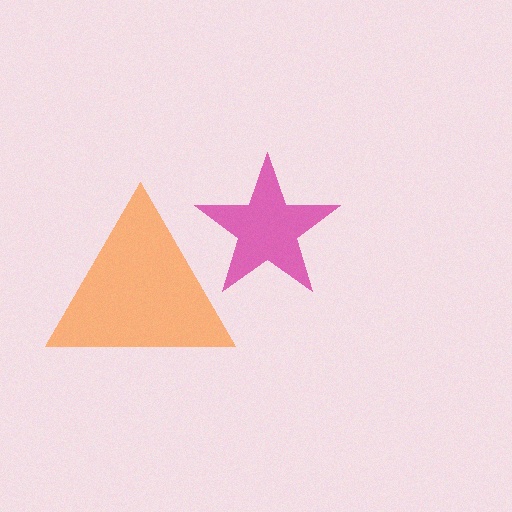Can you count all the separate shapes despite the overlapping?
Yes, there are 2 separate shapes.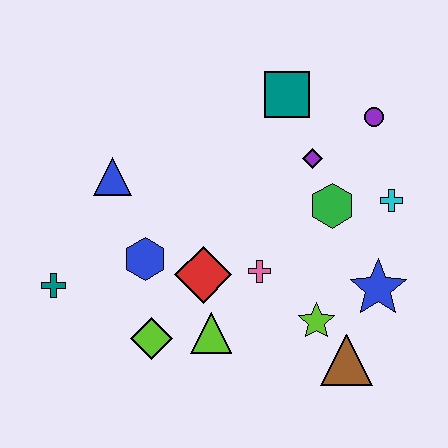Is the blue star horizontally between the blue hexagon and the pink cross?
No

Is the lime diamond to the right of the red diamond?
No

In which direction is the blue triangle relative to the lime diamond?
The blue triangle is above the lime diamond.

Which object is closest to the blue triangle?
The blue hexagon is closest to the blue triangle.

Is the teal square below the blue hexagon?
No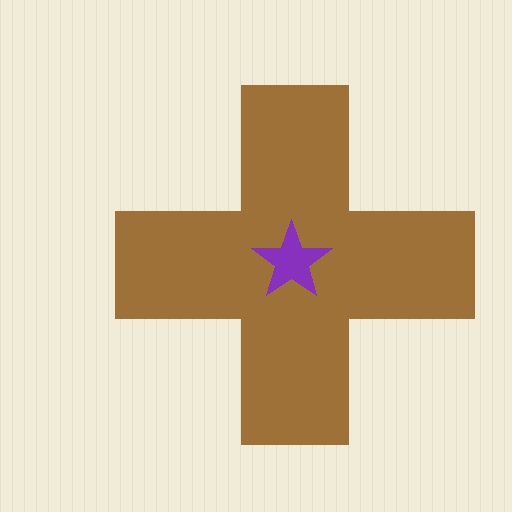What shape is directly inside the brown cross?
The purple star.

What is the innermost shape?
The purple star.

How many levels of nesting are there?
2.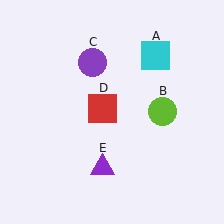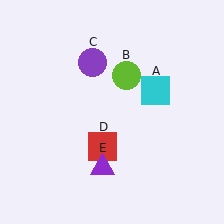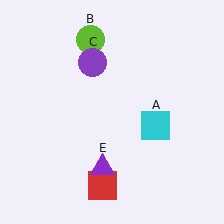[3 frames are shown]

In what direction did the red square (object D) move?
The red square (object D) moved down.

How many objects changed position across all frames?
3 objects changed position: cyan square (object A), lime circle (object B), red square (object D).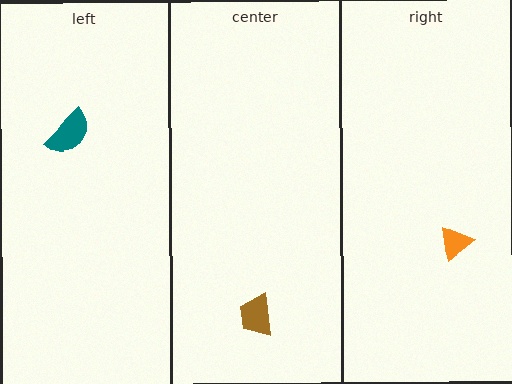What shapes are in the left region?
The teal semicircle.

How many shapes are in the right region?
1.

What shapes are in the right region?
The orange triangle.